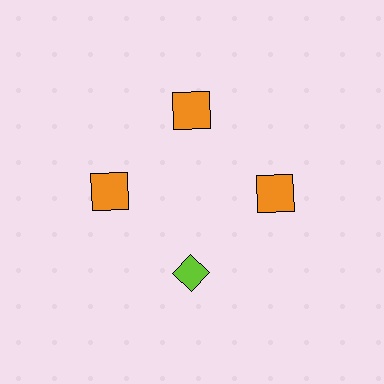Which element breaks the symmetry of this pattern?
The lime diamond at roughly the 6 o'clock position breaks the symmetry. All other shapes are orange squares.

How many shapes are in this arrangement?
There are 4 shapes arranged in a ring pattern.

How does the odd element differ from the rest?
It differs in both color (lime instead of orange) and shape (diamond instead of square).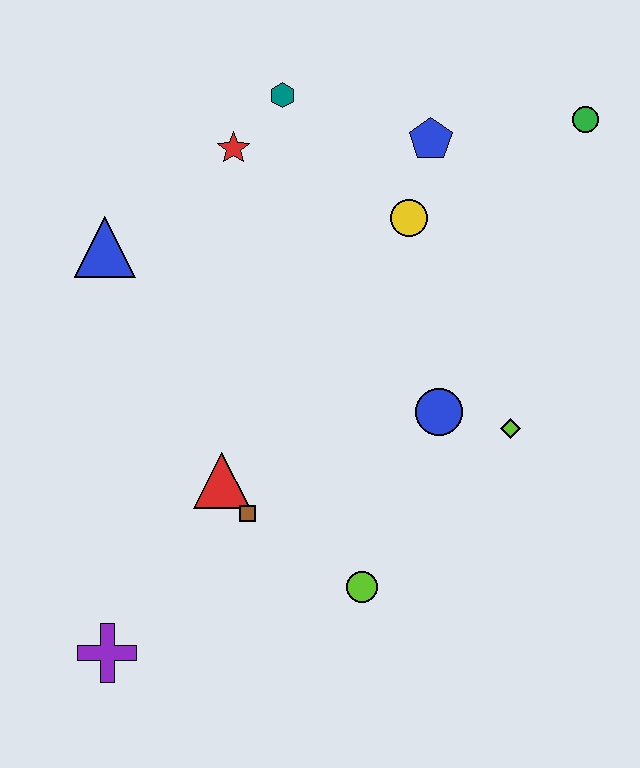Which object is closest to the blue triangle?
The red star is closest to the blue triangle.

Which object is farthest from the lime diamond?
The purple cross is farthest from the lime diamond.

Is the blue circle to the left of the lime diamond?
Yes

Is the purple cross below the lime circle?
Yes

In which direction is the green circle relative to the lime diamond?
The green circle is above the lime diamond.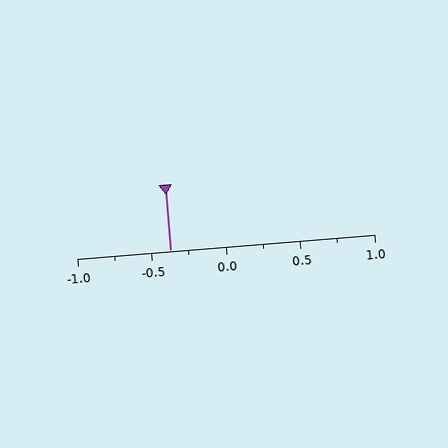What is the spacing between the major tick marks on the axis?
The major ticks are spaced 0.5 apart.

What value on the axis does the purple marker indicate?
The marker indicates approximately -0.38.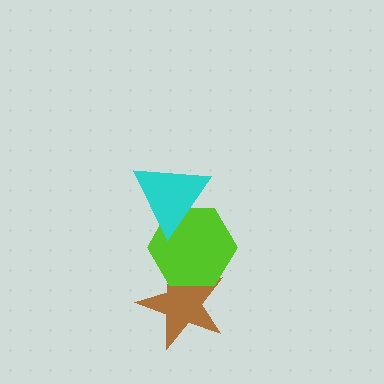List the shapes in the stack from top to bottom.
From top to bottom: the cyan triangle, the lime hexagon, the brown star.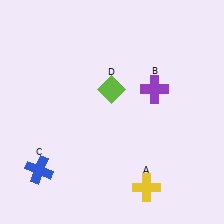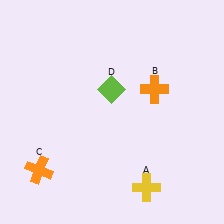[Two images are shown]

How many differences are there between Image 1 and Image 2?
There are 2 differences between the two images.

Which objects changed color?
B changed from purple to orange. C changed from blue to orange.